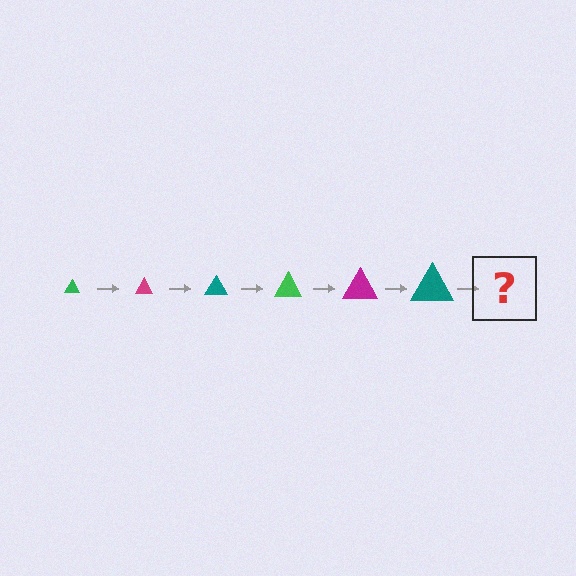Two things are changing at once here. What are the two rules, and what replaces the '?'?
The two rules are that the triangle grows larger each step and the color cycles through green, magenta, and teal. The '?' should be a green triangle, larger than the previous one.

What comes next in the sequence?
The next element should be a green triangle, larger than the previous one.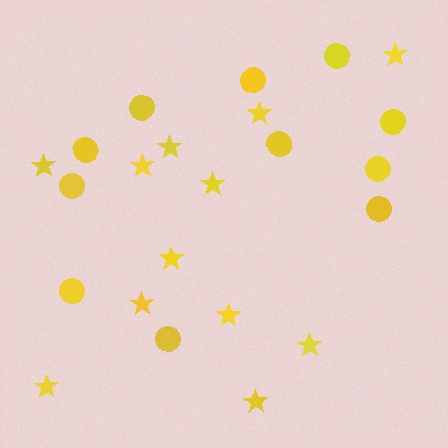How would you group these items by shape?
There are 2 groups: one group of stars (12) and one group of circles (11).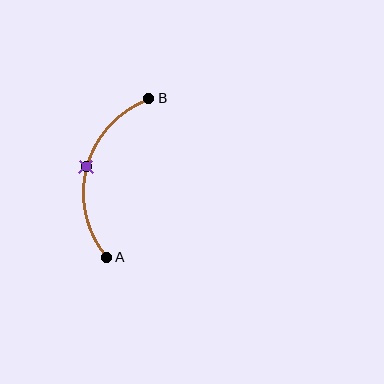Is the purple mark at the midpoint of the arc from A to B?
Yes. The purple mark lies on the arc at equal arc-length from both A and B — it is the arc midpoint.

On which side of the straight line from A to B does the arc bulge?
The arc bulges to the left of the straight line connecting A and B.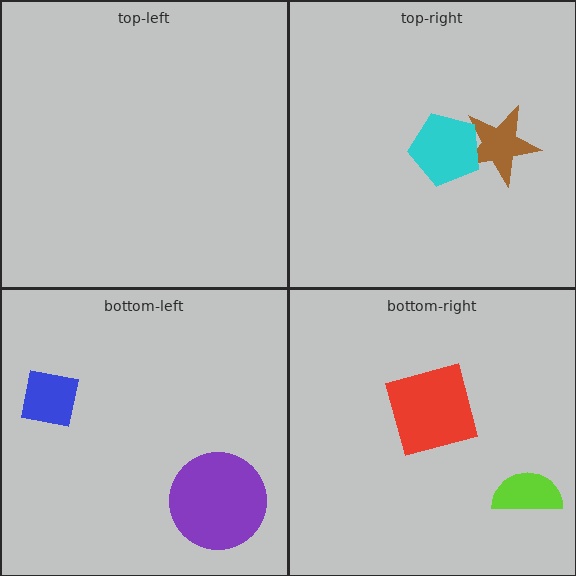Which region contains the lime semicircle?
The bottom-right region.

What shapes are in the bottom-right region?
The red square, the lime semicircle.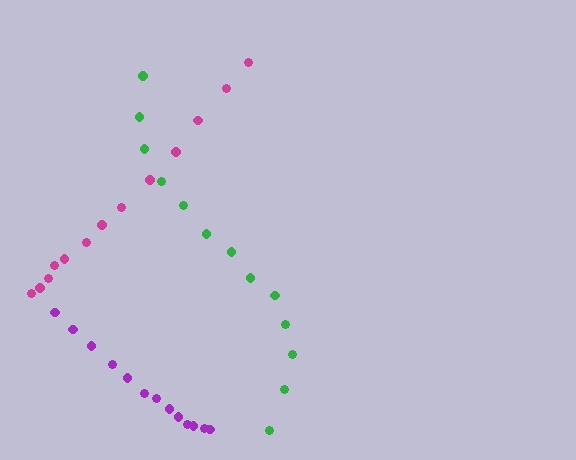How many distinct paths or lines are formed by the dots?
There are 3 distinct paths.